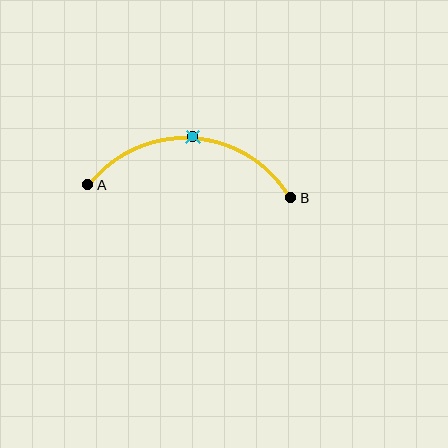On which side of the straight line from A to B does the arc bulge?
The arc bulges above the straight line connecting A and B.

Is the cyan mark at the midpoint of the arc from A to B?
Yes. The cyan mark lies on the arc at equal arc-length from both A and B — it is the arc midpoint.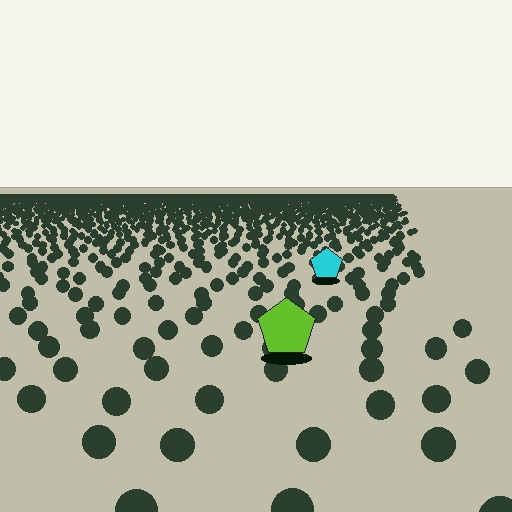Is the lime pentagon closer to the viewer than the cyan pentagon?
Yes. The lime pentagon is closer — you can tell from the texture gradient: the ground texture is coarser near it.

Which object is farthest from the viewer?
The cyan pentagon is farthest from the viewer. It appears smaller and the ground texture around it is denser.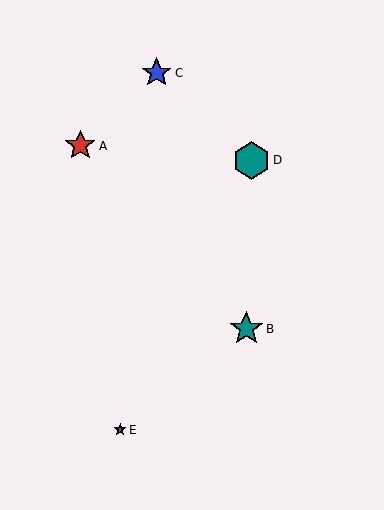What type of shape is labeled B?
Shape B is a teal star.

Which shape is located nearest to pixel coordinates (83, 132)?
The red star (labeled A) at (80, 146) is nearest to that location.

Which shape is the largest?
The teal hexagon (labeled D) is the largest.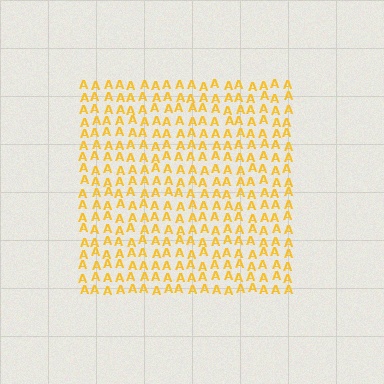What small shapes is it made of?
It is made of small letter A's.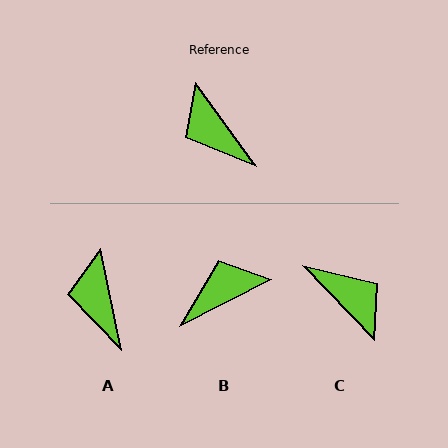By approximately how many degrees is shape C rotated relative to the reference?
Approximately 172 degrees clockwise.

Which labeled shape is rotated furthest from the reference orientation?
C, about 172 degrees away.